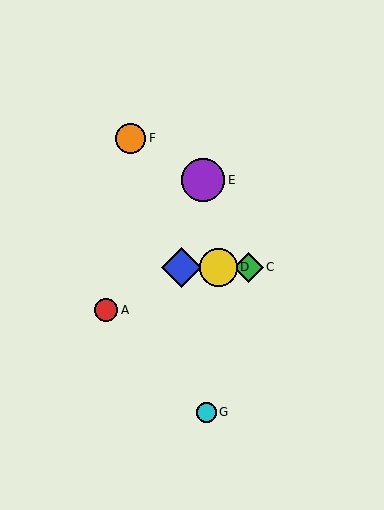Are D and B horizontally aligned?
Yes, both are at y≈267.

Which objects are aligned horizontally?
Objects B, C, D are aligned horizontally.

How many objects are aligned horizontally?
3 objects (B, C, D) are aligned horizontally.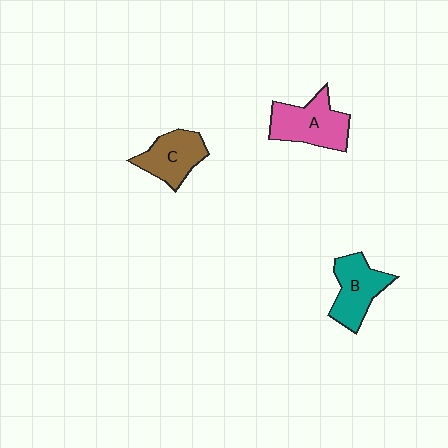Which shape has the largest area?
Shape A (pink).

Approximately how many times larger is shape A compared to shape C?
Approximately 1.2 times.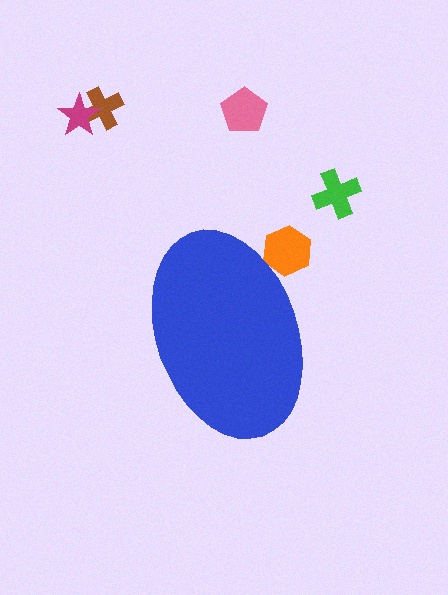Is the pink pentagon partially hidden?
No, the pink pentagon is fully visible.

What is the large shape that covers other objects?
A blue ellipse.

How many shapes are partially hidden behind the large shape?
1 shape is partially hidden.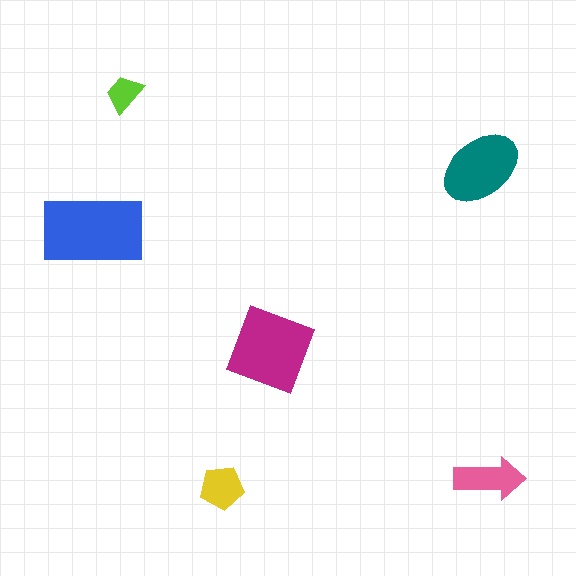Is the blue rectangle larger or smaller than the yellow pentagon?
Larger.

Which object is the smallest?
The lime trapezoid.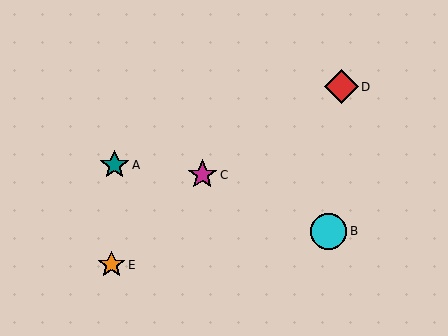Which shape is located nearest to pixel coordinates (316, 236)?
The cyan circle (labeled B) at (329, 231) is nearest to that location.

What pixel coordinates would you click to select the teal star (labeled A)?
Click at (115, 165) to select the teal star A.